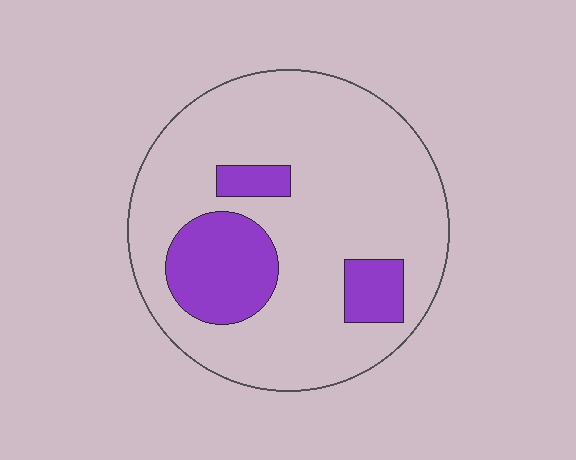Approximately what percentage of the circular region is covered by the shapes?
Approximately 20%.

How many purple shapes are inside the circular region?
3.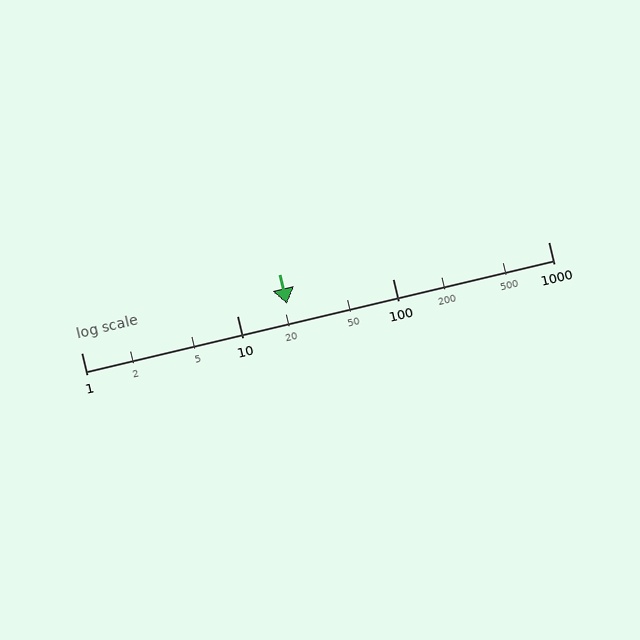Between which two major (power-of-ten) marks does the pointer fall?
The pointer is between 10 and 100.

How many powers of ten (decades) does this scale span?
The scale spans 3 decades, from 1 to 1000.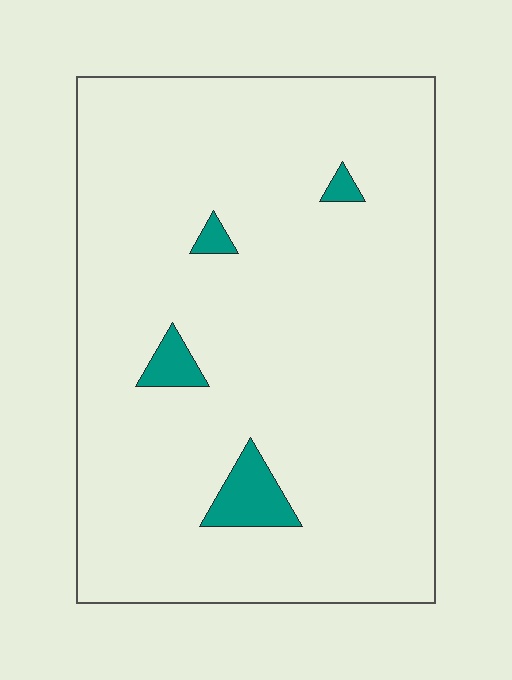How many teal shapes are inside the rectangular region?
4.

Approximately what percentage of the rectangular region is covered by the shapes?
Approximately 5%.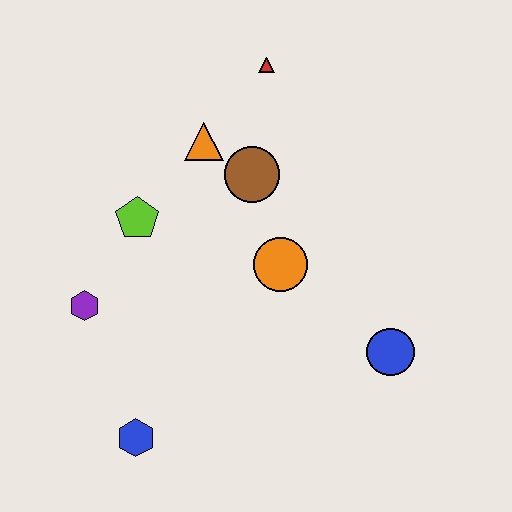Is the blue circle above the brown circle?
No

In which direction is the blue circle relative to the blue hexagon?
The blue circle is to the right of the blue hexagon.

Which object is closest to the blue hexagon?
The purple hexagon is closest to the blue hexagon.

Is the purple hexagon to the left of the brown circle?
Yes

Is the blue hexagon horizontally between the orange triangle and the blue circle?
No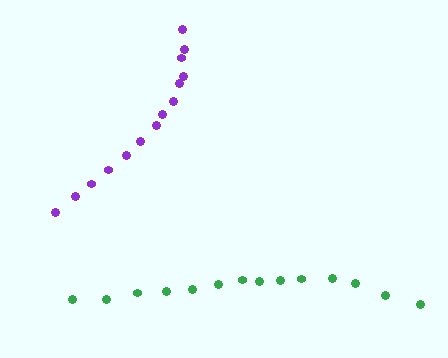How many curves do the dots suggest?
There are 2 distinct paths.